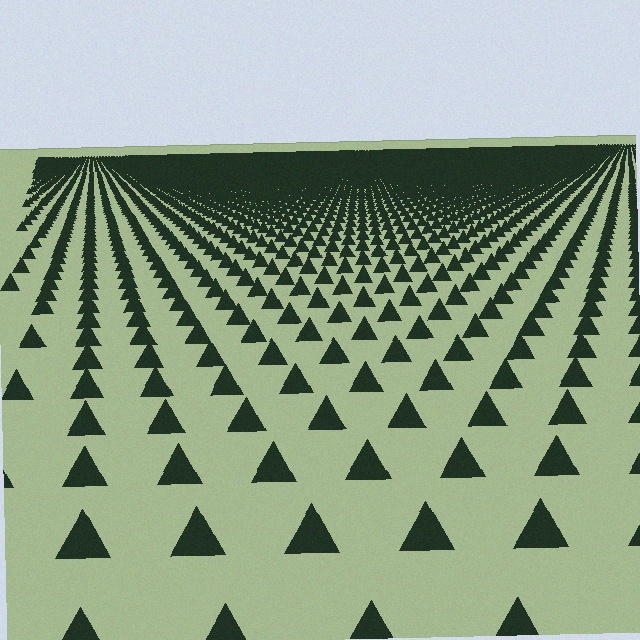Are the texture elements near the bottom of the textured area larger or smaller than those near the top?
Larger. Near the bottom, elements are closer to the viewer and appear at a bigger on-screen size.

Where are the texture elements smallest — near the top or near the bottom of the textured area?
Near the top.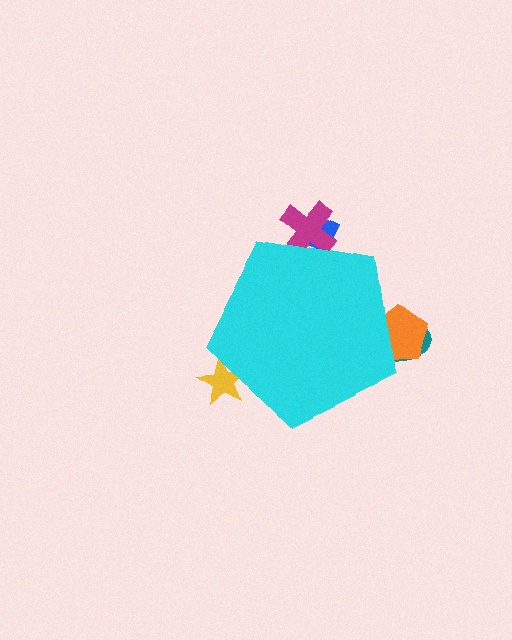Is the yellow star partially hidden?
Yes, the yellow star is partially hidden behind the cyan pentagon.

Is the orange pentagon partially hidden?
Yes, the orange pentagon is partially hidden behind the cyan pentagon.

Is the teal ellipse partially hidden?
Yes, the teal ellipse is partially hidden behind the cyan pentagon.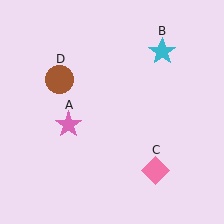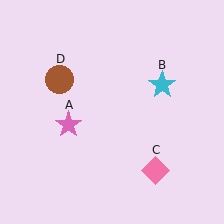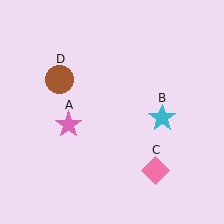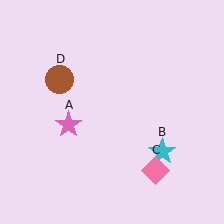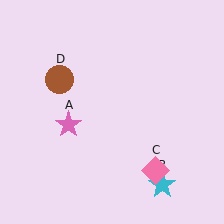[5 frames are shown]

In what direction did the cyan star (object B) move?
The cyan star (object B) moved down.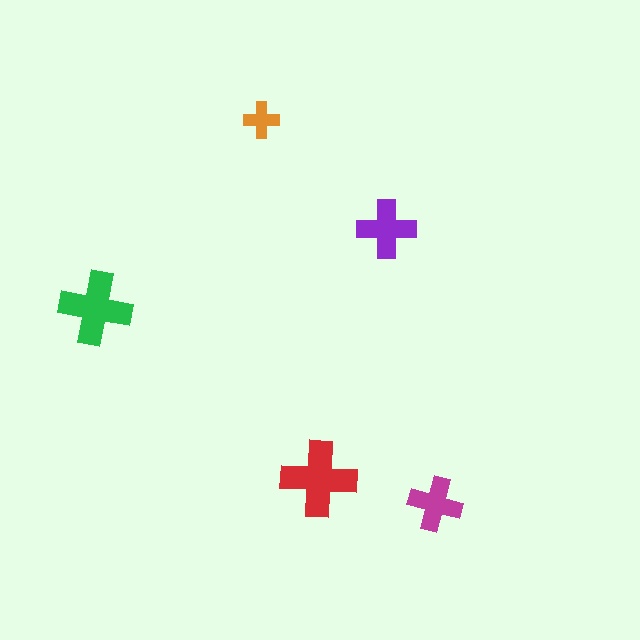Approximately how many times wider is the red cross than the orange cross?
About 2 times wider.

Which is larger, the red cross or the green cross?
The red one.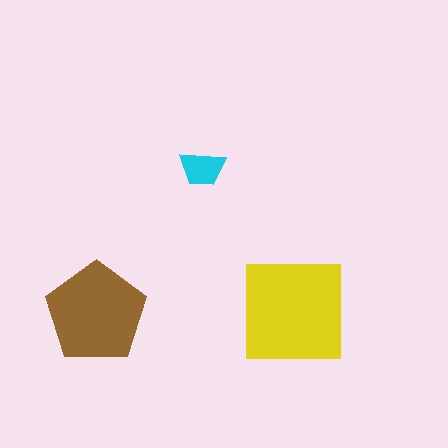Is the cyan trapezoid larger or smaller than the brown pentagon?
Smaller.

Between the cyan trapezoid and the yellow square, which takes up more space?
The yellow square.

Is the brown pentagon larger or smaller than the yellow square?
Smaller.